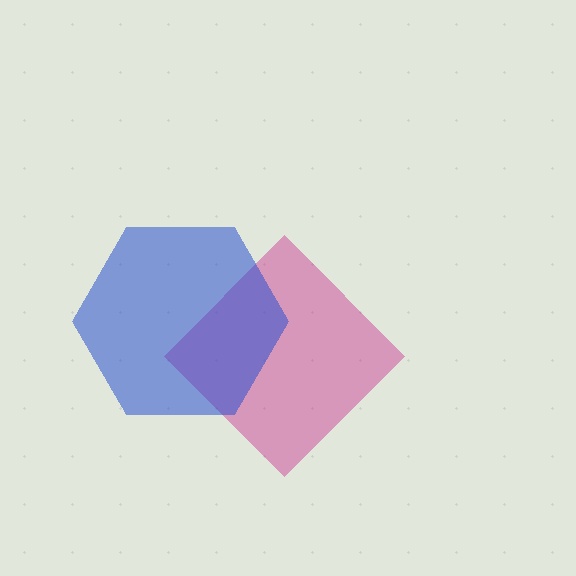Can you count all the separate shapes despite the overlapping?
Yes, there are 2 separate shapes.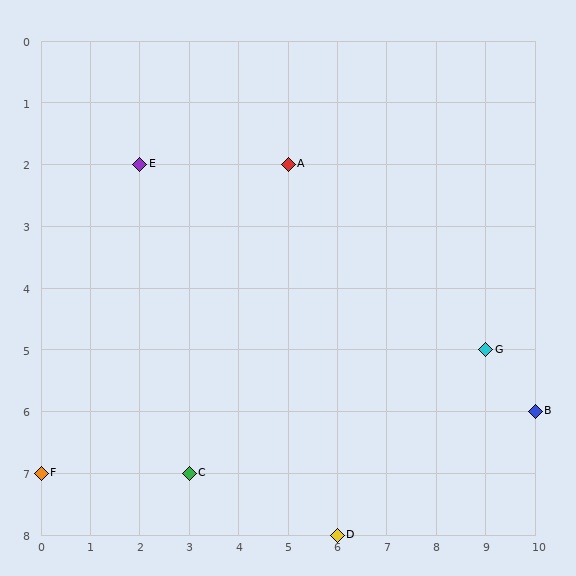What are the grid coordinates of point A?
Point A is at grid coordinates (5, 2).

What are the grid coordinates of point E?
Point E is at grid coordinates (2, 2).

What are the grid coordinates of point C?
Point C is at grid coordinates (3, 7).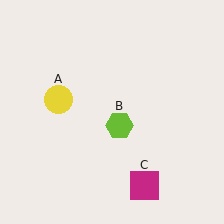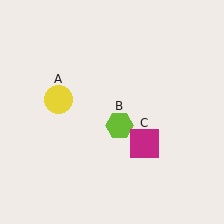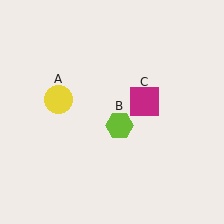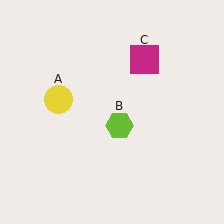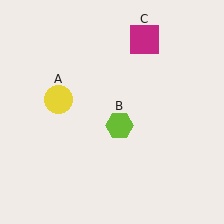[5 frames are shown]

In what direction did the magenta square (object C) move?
The magenta square (object C) moved up.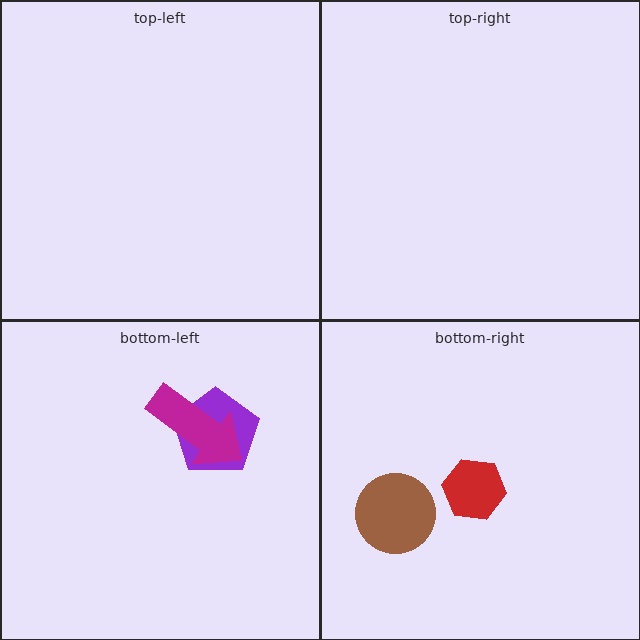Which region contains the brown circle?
The bottom-right region.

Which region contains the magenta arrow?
The bottom-left region.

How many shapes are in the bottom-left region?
2.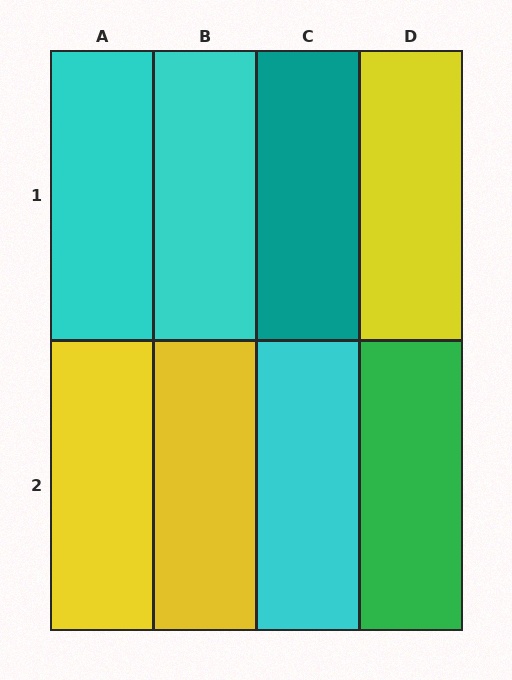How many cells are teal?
1 cell is teal.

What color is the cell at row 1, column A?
Cyan.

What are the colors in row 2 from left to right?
Yellow, yellow, cyan, green.